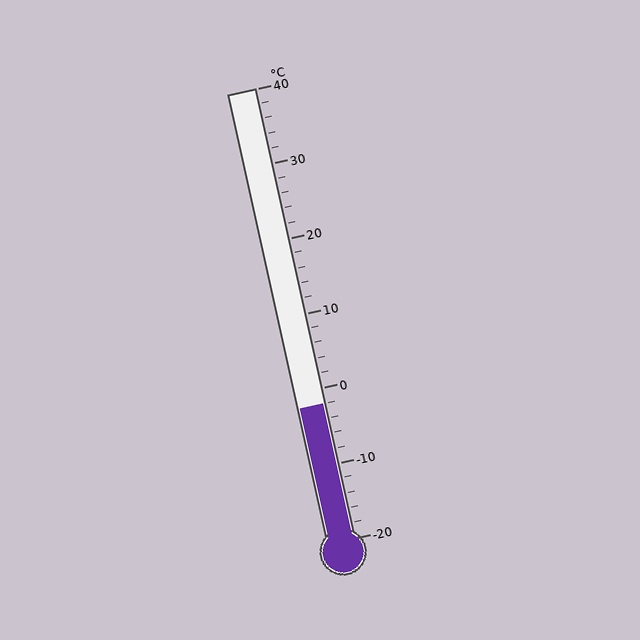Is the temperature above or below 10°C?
The temperature is below 10°C.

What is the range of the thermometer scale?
The thermometer scale ranges from -20°C to 40°C.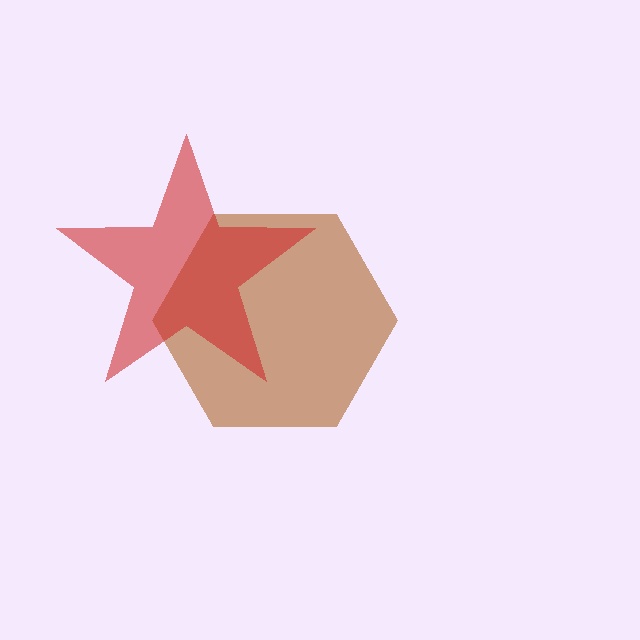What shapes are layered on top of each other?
The layered shapes are: a brown hexagon, a red star.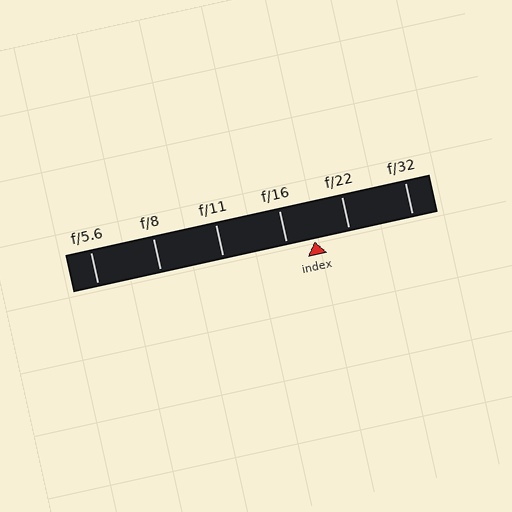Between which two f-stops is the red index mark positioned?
The index mark is between f/16 and f/22.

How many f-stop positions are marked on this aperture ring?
There are 6 f-stop positions marked.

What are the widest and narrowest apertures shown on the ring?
The widest aperture shown is f/5.6 and the narrowest is f/32.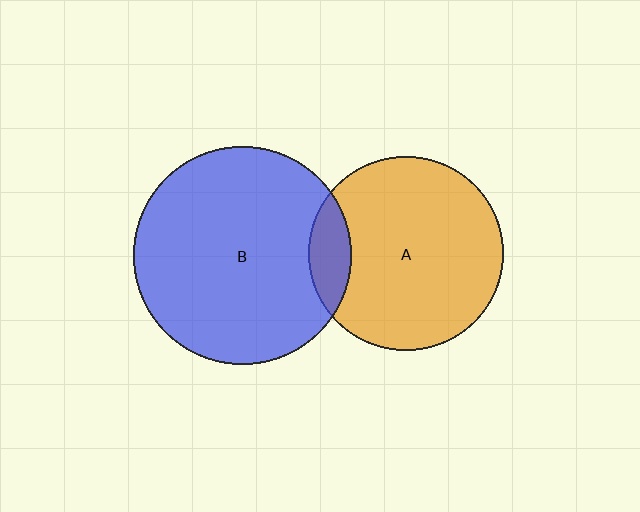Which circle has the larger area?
Circle B (blue).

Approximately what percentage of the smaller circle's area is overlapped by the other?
Approximately 10%.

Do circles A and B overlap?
Yes.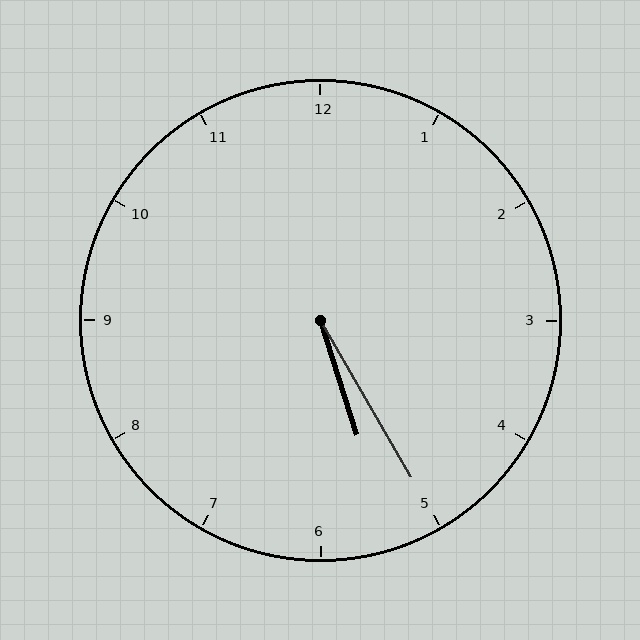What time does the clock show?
5:25.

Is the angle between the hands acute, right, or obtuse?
It is acute.